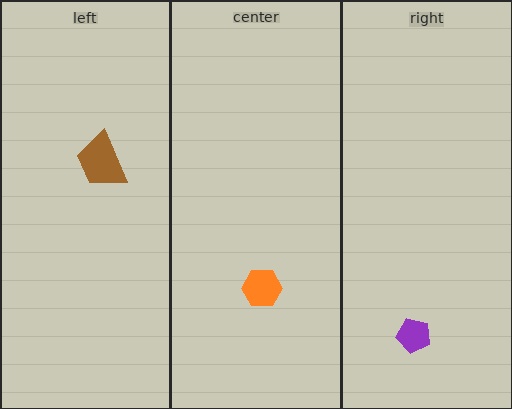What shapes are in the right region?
The purple pentagon.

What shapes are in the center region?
The orange hexagon.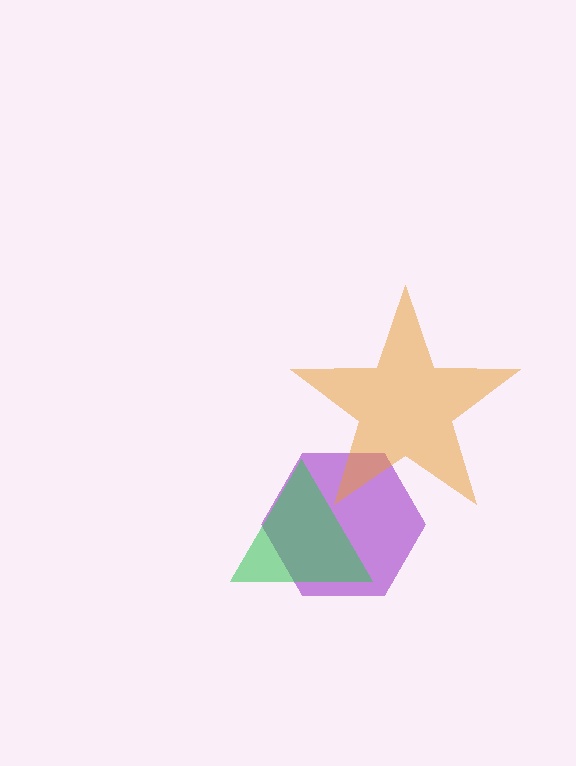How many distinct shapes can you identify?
There are 3 distinct shapes: a purple hexagon, an orange star, a green triangle.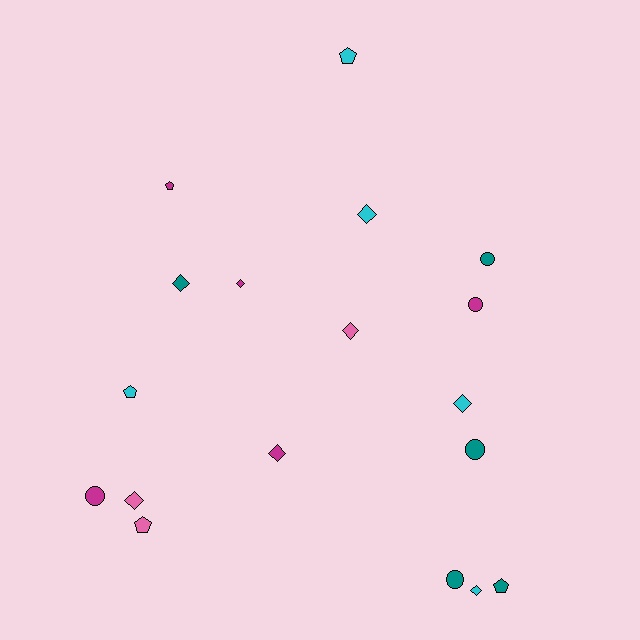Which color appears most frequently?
Teal, with 5 objects.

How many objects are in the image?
There are 18 objects.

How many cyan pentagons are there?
There are 2 cyan pentagons.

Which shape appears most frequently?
Diamond, with 8 objects.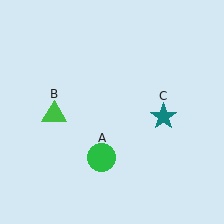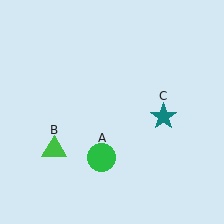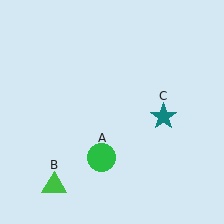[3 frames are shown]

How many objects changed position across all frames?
1 object changed position: green triangle (object B).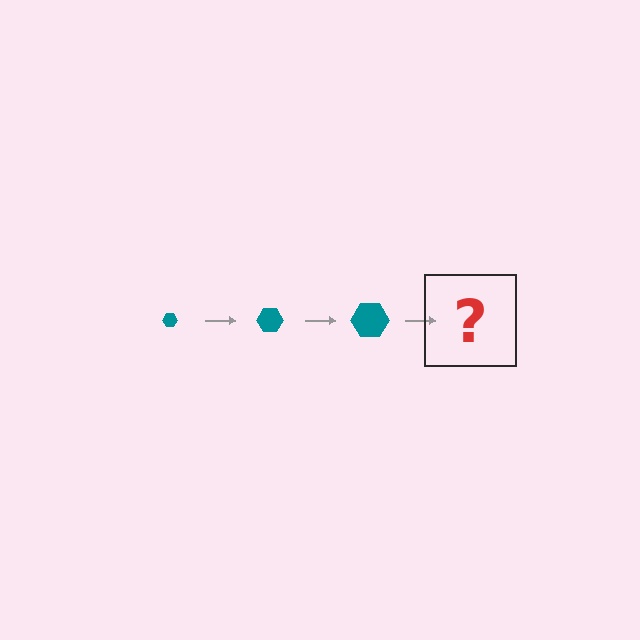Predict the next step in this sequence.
The next step is a teal hexagon, larger than the previous one.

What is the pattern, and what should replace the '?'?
The pattern is that the hexagon gets progressively larger each step. The '?' should be a teal hexagon, larger than the previous one.